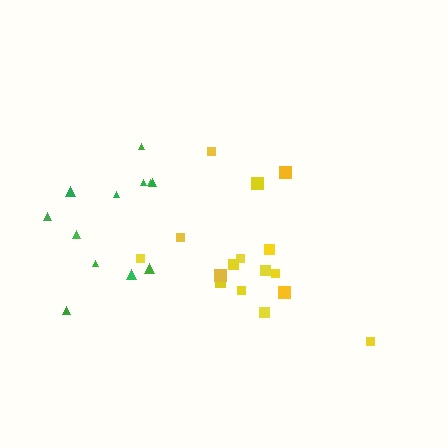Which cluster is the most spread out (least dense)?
Yellow.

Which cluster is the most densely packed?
Green.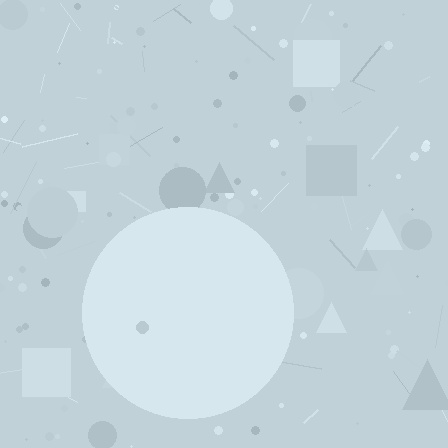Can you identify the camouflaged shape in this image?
The camouflaged shape is a circle.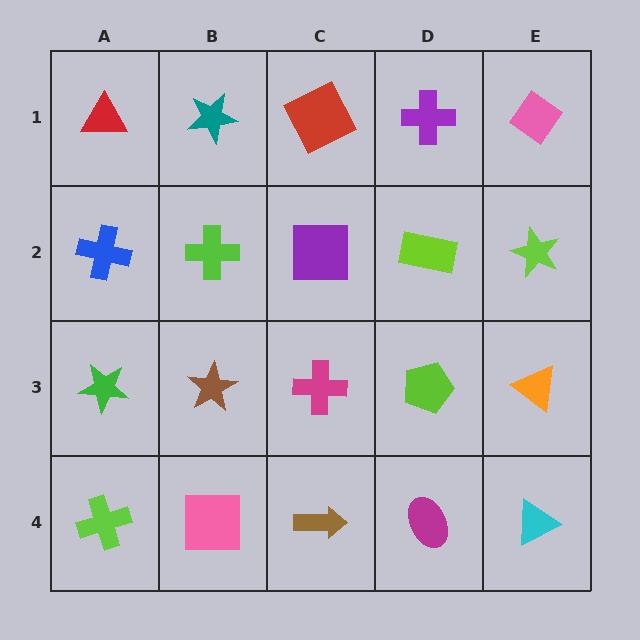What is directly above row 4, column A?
A green star.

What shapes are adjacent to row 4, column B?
A brown star (row 3, column B), a lime cross (row 4, column A), a brown arrow (row 4, column C).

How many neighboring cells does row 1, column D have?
3.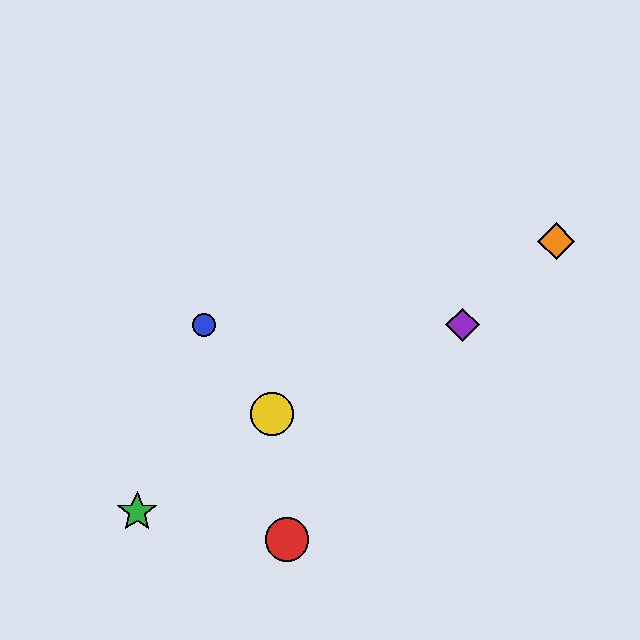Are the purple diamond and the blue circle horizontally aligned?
Yes, both are at y≈325.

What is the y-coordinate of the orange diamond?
The orange diamond is at y≈241.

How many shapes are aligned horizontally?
2 shapes (the blue circle, the purple diamond) are aligned horizontally.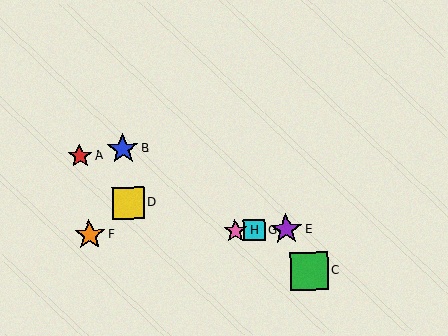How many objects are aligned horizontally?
4 objects (E, F, G, H) are aligned horizontally.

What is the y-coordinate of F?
Object F is at y≈235.